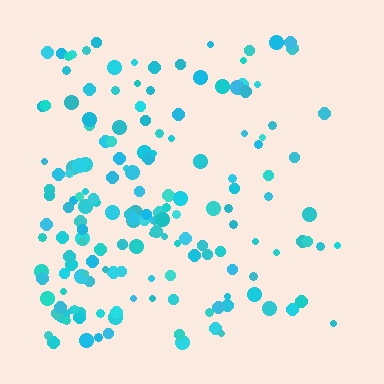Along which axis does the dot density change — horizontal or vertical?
Horizontal.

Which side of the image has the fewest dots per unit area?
The right.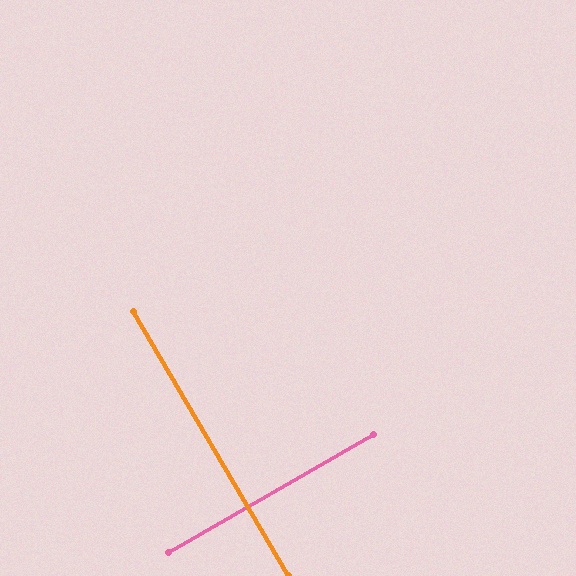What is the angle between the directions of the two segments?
Approximately 89 degrees.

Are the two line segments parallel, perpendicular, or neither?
Perpendicular — they meet at approximately 89°.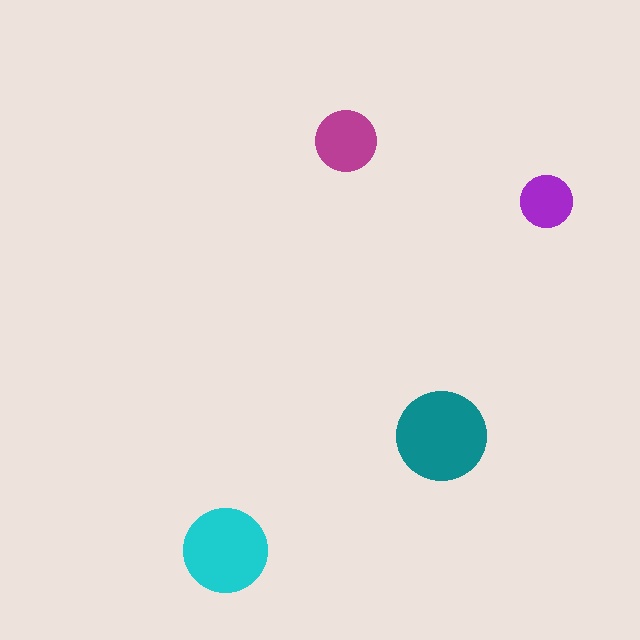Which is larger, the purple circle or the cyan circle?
The cyan one.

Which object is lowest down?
The cyan circle is bottommost.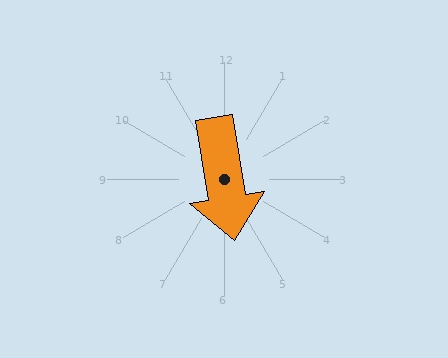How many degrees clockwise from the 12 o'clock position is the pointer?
Approximately 170 degrees.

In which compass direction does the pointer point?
South.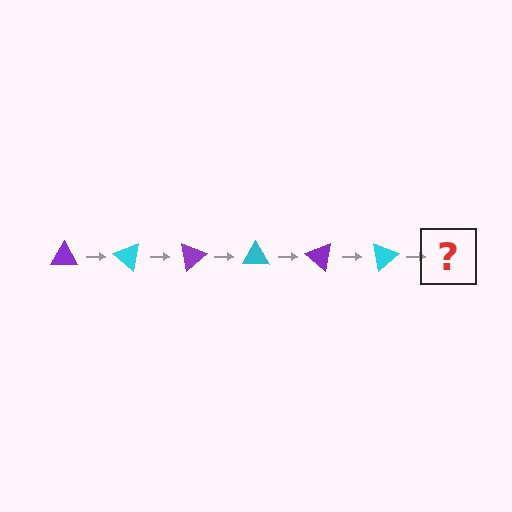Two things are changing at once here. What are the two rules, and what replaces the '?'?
The two rules are that it rotates 40 degrees each step and the color cycles through purple and cyan. The '?' should be a purple triangle, rotated 240 degrees from the start.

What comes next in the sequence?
The next element should be a purple triangle, rotated 240 degrees from the start.